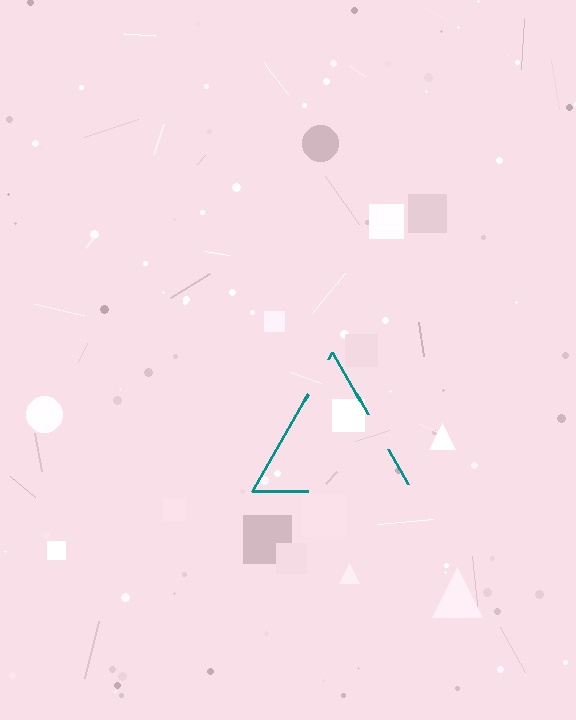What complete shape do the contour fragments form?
The contour fragments form a triangle.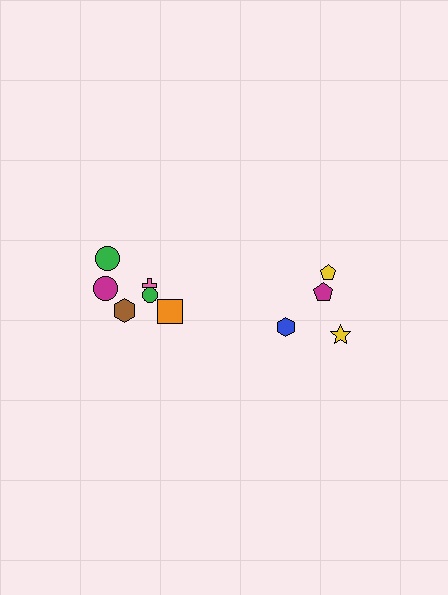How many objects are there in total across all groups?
There are 10 objects.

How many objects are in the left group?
There are 6 objects.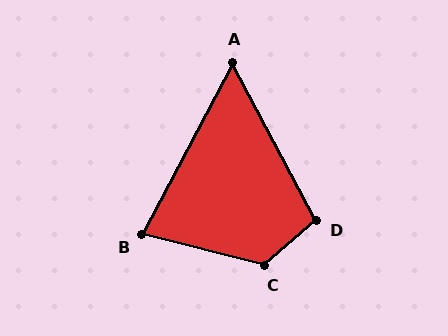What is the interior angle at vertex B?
Approximately 76 degrees (acute).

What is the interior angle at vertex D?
Approximately 104 degrees (obtuse).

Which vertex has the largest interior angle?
C, at approximately 124 degrees.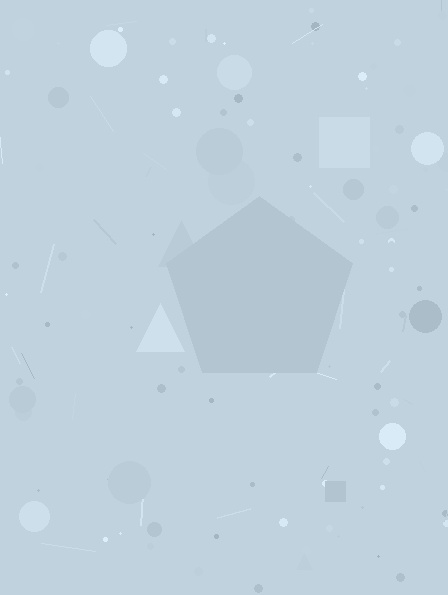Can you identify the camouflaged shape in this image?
The camouflaged shape is a pentagon.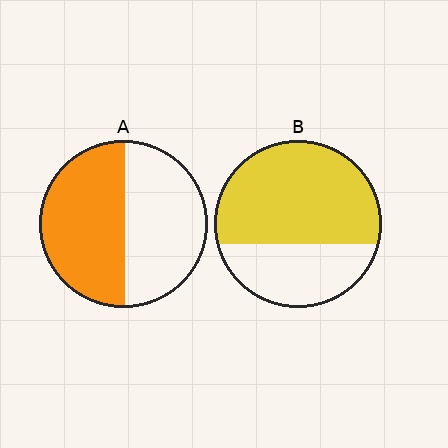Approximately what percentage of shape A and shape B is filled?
A is approximately 50% and B is approximately 65%.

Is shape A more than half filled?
Roughly half.